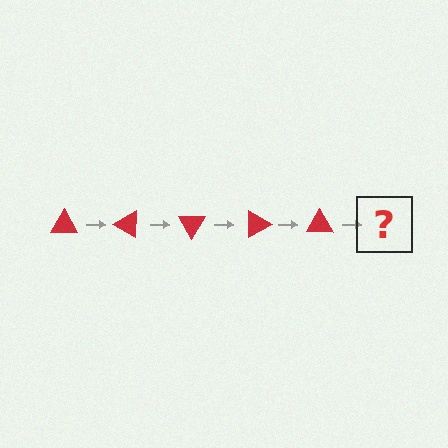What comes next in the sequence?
The next element should be a red triangle rotated 150 degrees.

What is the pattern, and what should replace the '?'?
The pattern is that the triangle rotates 30 degrees each step. The '?' should be a red triangle rotated 150 degrees.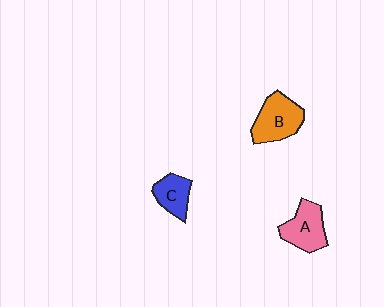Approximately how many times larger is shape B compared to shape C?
Approximately 1.6 times.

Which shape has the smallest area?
Shape C (blue).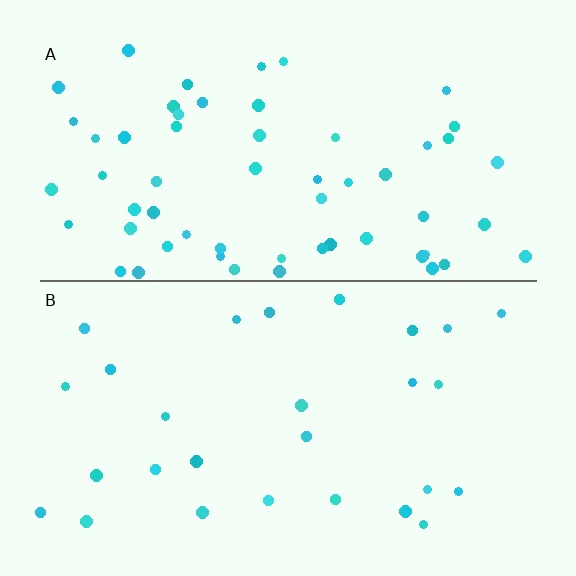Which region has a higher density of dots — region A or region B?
A (the top).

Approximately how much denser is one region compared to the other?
Approximately 2.1× — region A over region B.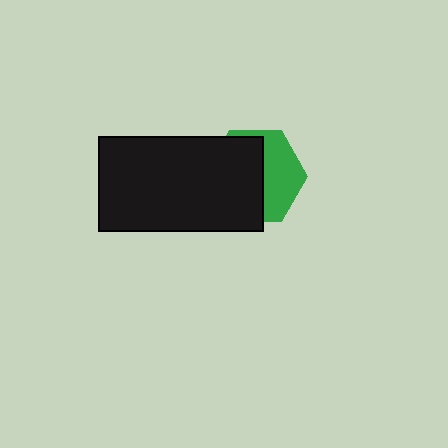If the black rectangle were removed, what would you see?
You would see the complete green hexagon.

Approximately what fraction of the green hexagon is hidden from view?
Roughly 57% of the green hexagon is hidden behind the black rectangle.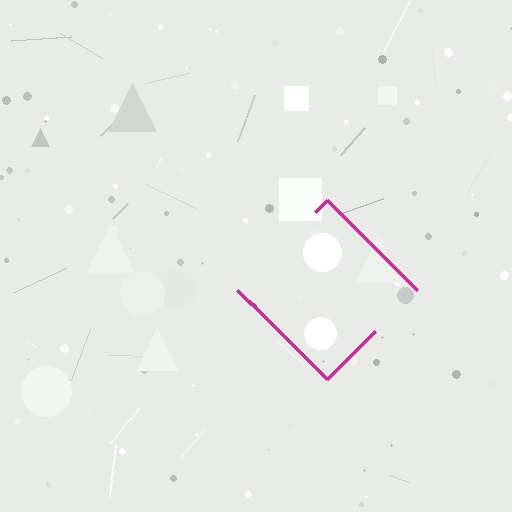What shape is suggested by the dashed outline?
The dashed outline suggests a diamond.